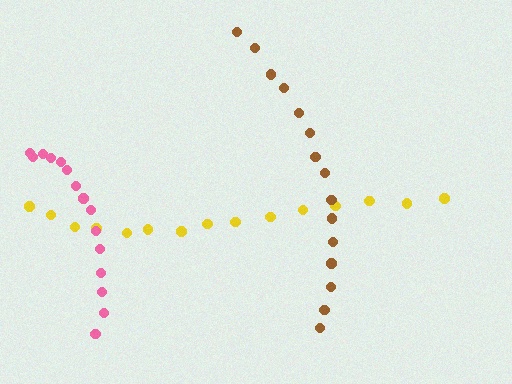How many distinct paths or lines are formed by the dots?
There are 3 distinct paths.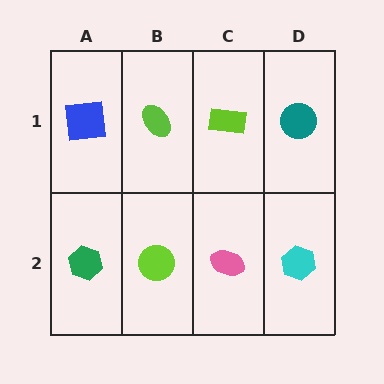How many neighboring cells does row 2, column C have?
3.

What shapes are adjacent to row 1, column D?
A cyan hexagon (row 2, column D), a lime rectangle (row 1, column C).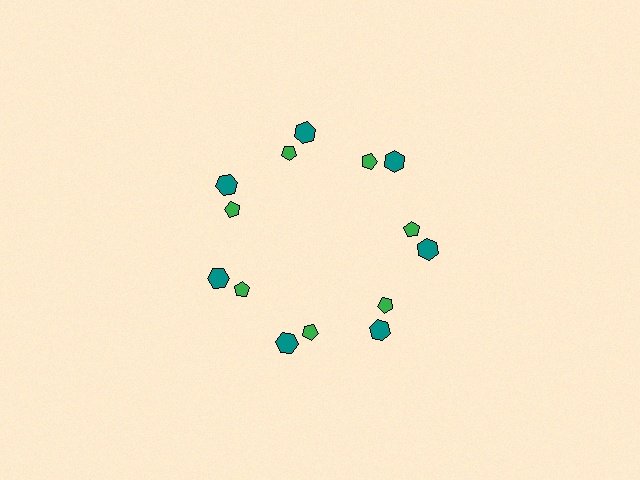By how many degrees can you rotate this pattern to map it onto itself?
The pattern maps onto itself every 51 degrees of rotation.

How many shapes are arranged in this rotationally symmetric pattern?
There are 14 shapes, arranged in 7 groups of 2.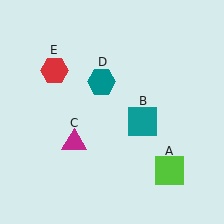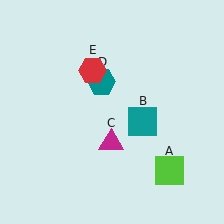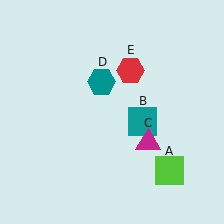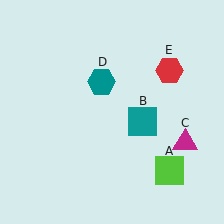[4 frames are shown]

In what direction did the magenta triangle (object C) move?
The magenta triangle (object C) moved right.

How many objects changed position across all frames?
2 objects changed position: magenta triangle (object C), red hexagon (object E).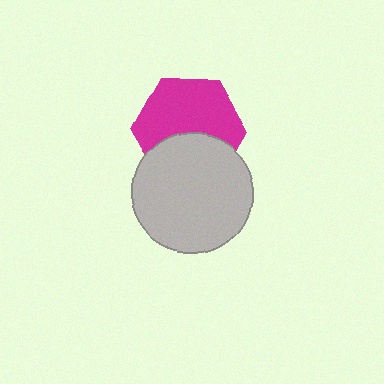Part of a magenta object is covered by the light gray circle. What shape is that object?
It is a hexagon.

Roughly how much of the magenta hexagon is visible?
About half of it is visible (roughly 62%).